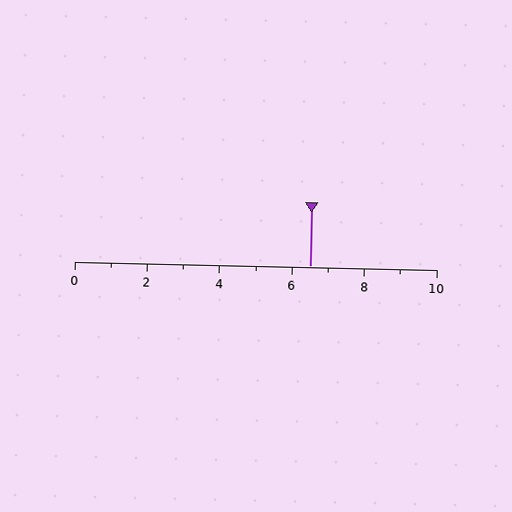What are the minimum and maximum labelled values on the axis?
The axis runs from 0 to 10.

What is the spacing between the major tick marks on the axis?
The major ticks are spaced 2 apart.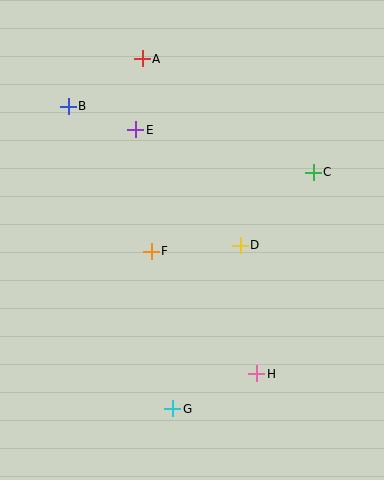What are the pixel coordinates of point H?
Point H is at (257, 374).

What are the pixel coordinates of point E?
Point E is at (136, 130).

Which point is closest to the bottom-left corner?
Point G is closest to the bottom-left corner.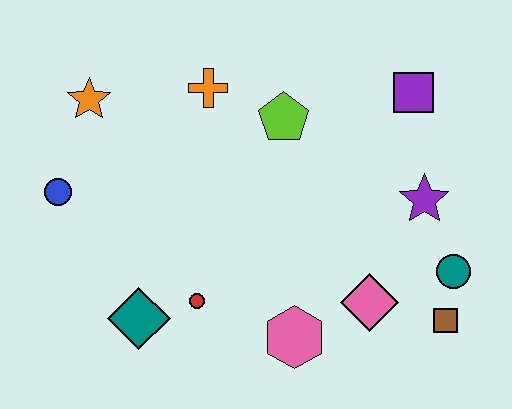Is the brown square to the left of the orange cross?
No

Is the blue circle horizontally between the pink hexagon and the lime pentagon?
No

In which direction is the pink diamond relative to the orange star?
The pink diamond is to the right of the orange star.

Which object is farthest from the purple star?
The blue circle is farthest from the purple star.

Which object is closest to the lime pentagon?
The orange cross is closest to the lime pentagon.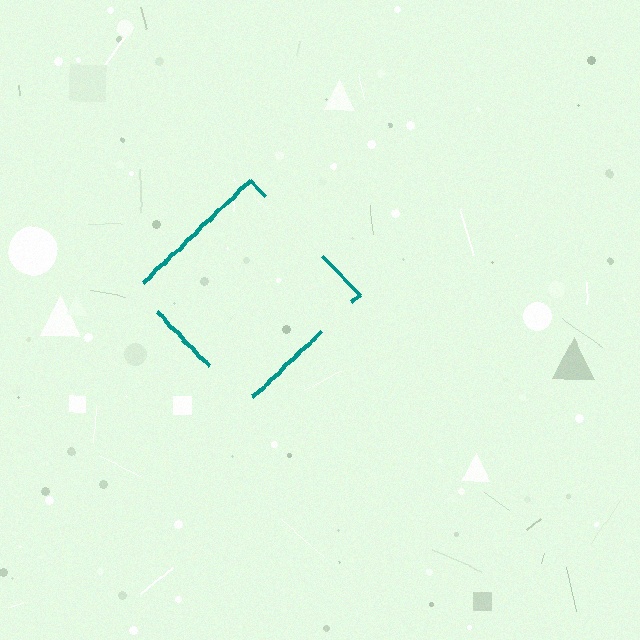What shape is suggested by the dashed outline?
The dashed outline suggests a diamond.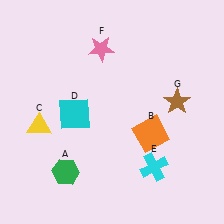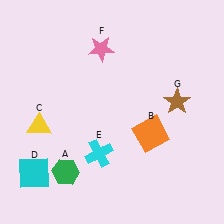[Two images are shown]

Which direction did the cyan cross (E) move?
The cyan cross (E) moved left.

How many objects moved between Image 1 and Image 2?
2 objects moved between the two images.